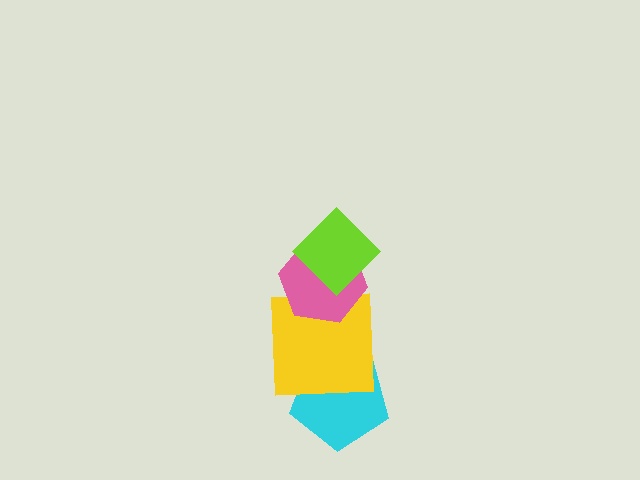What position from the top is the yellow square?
The yellow square is 3rd from the top.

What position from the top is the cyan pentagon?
The cyan pentagon is 4th from the top.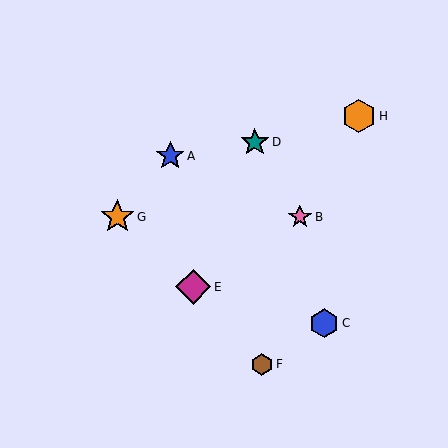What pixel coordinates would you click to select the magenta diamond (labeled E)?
Click at (193, 287) to select the magenta diamond E.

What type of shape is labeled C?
Shape C is a blue hexagon.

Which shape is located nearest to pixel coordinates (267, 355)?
The brown hexagon (labeled F) at (262, 364) is nearest to that location.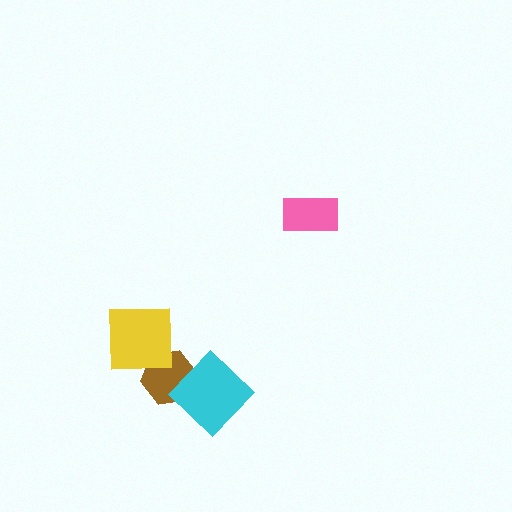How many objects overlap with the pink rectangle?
0 objects overlap with the pink rectangle.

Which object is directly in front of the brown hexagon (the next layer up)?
The yellow square is directly in front of the brown hexagon.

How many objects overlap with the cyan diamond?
1 object overlaps with the cyan diamond.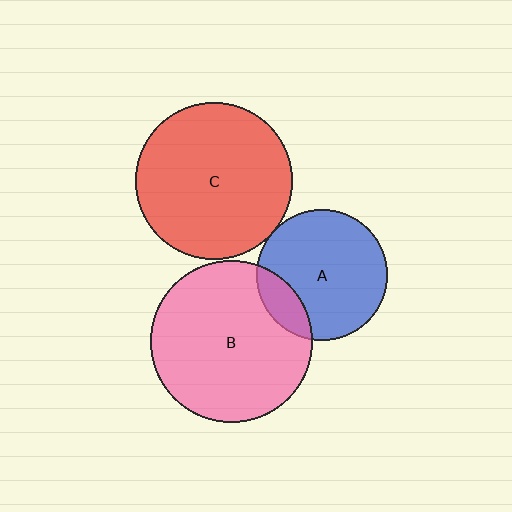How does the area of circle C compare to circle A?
Approximately 1.4 times.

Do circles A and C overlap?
Yes.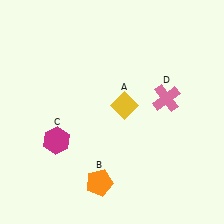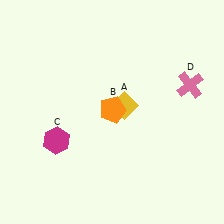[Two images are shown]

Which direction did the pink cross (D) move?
The pink cross (D) moved right.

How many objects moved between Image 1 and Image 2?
2 objects moved between the two images.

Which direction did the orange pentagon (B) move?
The orange pentagon (B) moved up.